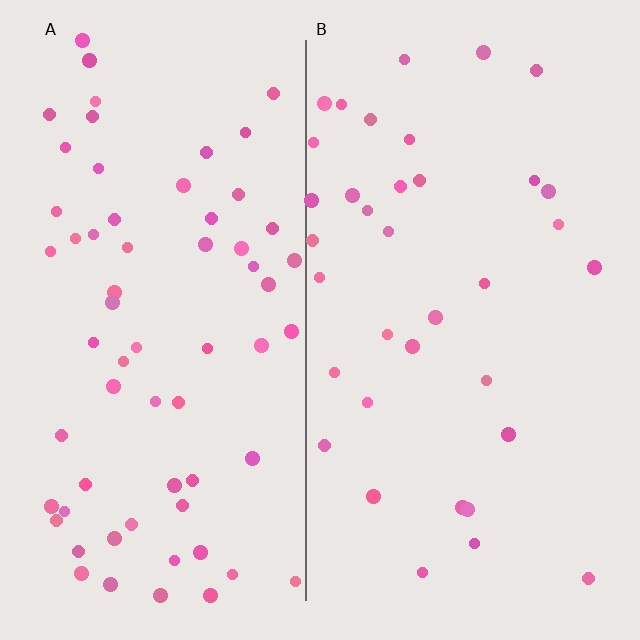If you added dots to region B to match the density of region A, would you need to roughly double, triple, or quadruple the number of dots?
Approximately double.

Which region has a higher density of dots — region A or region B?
A (the left).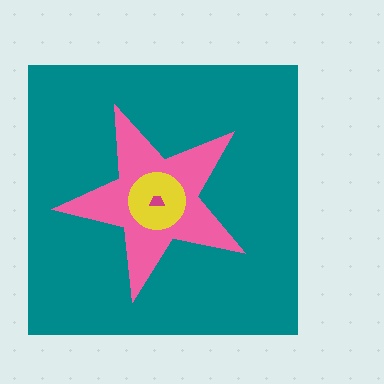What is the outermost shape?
The teal square.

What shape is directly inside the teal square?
The pink star.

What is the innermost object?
The magenta trapezoid.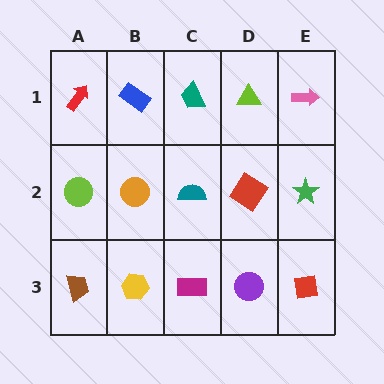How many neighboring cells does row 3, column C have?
3.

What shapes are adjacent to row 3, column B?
An orange circle (row 2, column B), a brown trapezoid (row 3, column A), a magenta rectangle (row 3, column C).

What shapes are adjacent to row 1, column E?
A green star (row 2, column E), a lime triangle (row 1, column D).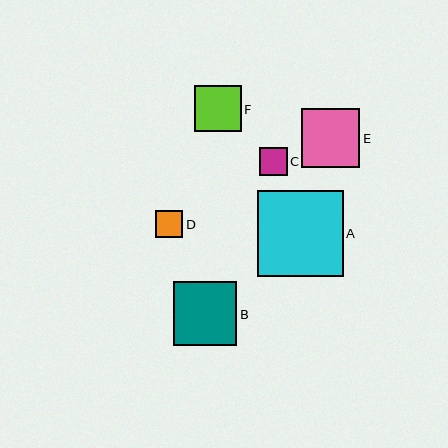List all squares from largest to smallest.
From largest to smallest: A, B, E, F, D, C.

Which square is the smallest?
Square C is the smallest with a size of approximately 28 pixels.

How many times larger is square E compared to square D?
Square E is approximately 2.1 times the size of square D.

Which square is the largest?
Square A is the largest with a size of approximately 86 pixels.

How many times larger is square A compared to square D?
Square A is approximately 3.1 times the size of square D.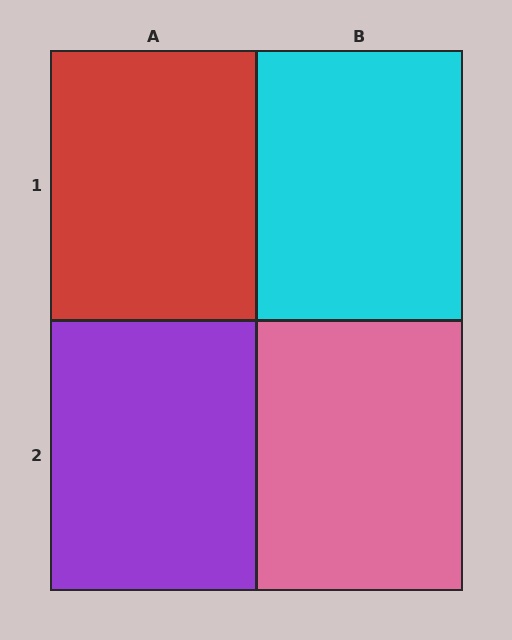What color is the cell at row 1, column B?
Cyan.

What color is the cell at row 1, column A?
Red.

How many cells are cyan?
1 cell is cyan.